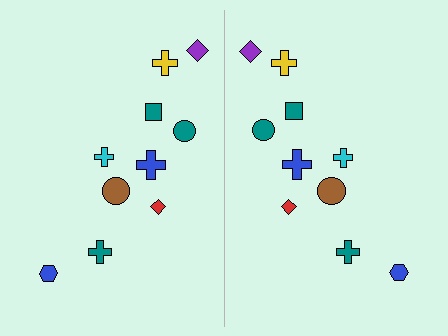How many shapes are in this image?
There are 20 shapes in this image.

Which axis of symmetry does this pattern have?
The pattern has a vertical axis of symmetry running through the center of the image.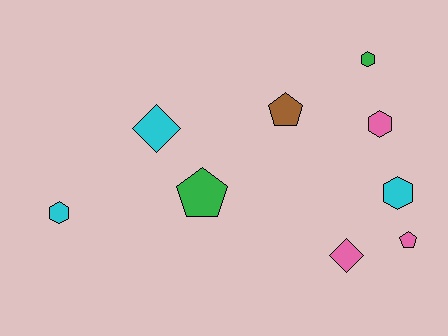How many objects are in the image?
There are 9 objects.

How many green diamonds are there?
There are no green diamonds.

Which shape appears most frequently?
Hexagon, with 4 objects.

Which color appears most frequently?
Pink, with 3 objects.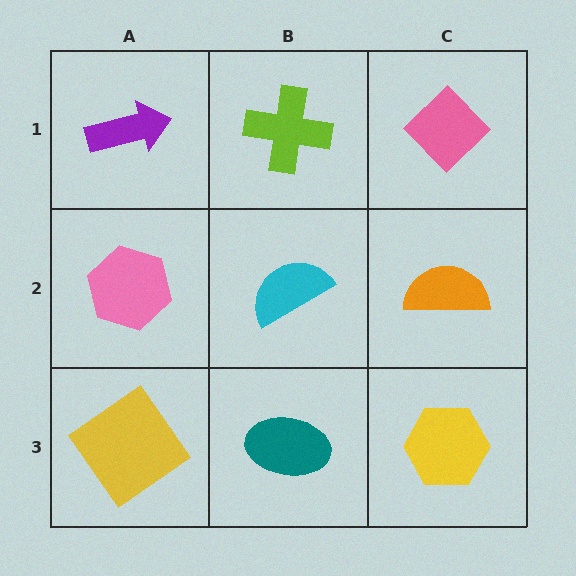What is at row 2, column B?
A cyan semicircle.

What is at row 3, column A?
A yellow diamond.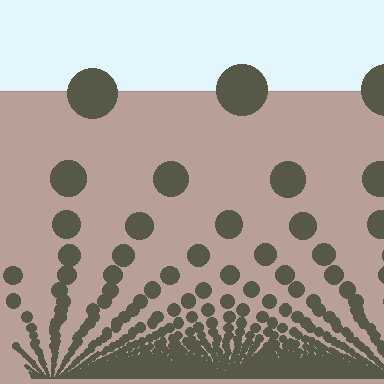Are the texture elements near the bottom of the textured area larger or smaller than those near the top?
Smaller. The gradient is inverted — elements near the bottom are smaller and denser.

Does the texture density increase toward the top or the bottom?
Density increases toward the bottom.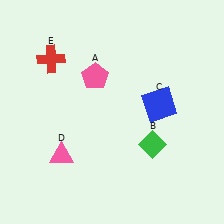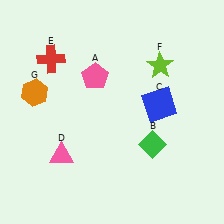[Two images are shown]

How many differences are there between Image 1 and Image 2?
There are 2 differences between the two images.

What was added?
A lime star (F), an orange hexagon (G) were added in Image 2.